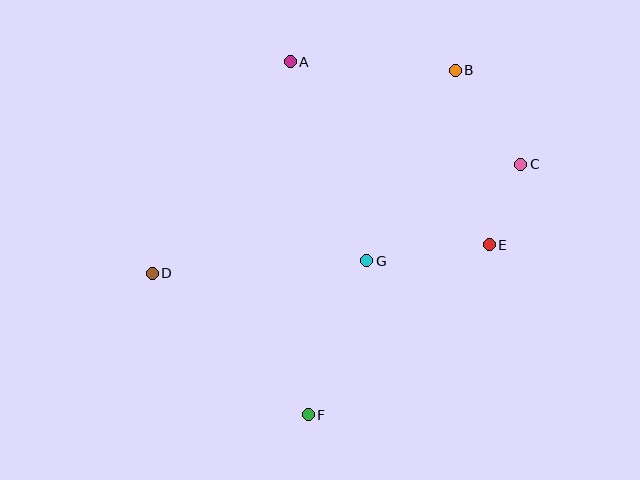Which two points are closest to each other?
Points C and E are closest to each other.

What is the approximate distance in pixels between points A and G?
The distance between A and G is approximately 213 pixels.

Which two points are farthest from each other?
Points C and D are farthest from each other.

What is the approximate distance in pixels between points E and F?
The distance between E and F is approximately 248 pixels.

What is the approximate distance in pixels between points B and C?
The distance between B and C is approximately 115 pixels.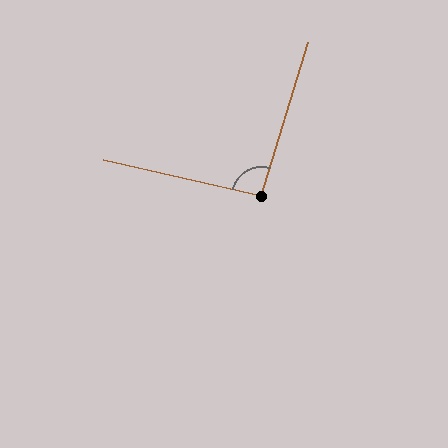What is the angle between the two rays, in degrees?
Approximately 95 degrees.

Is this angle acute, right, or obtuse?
It is approximately a right angle.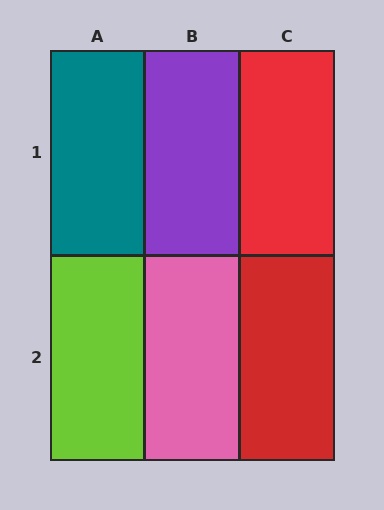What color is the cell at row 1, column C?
Red.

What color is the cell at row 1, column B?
Purple.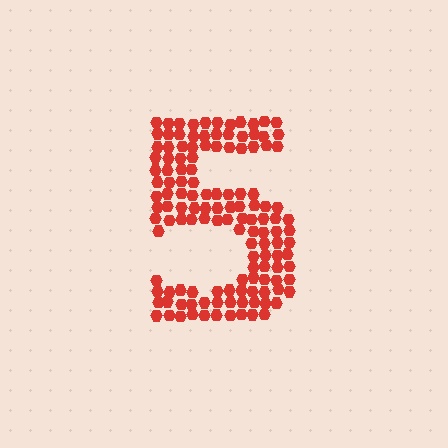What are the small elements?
The small elements are hexagons.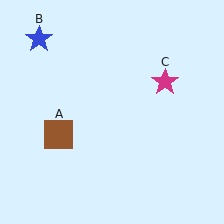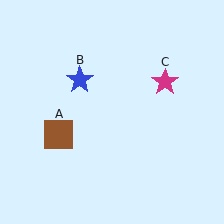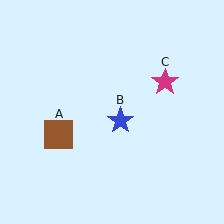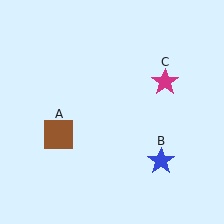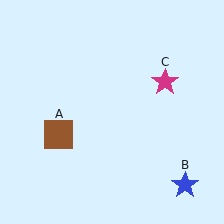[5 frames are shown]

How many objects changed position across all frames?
1 object changed position: blue star (object B).